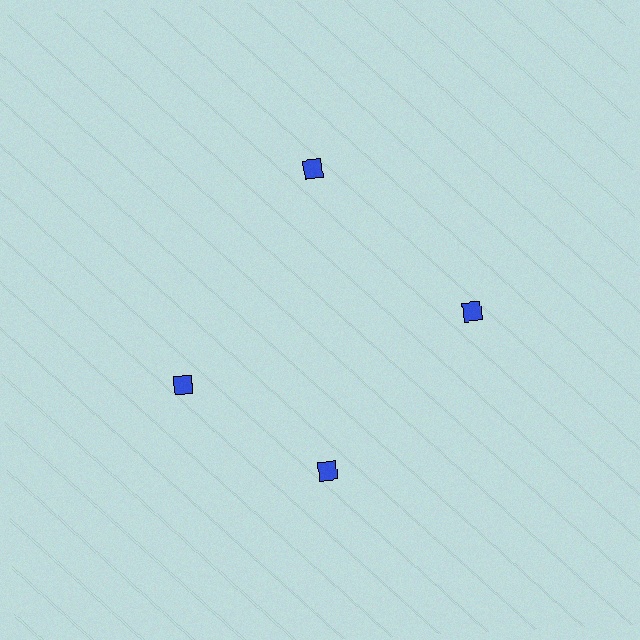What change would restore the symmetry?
The symmetry would be restored by rotating it back into even spacing with its neighbors so that all 4 squares sit at equal angles and equal distance from the center.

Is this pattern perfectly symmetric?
No. The 4 blue squares are arranged in a ring, but one element near the 9 o'clock position is rotated out of alignment along the ring, breaking the 4-fold rotational symmetry.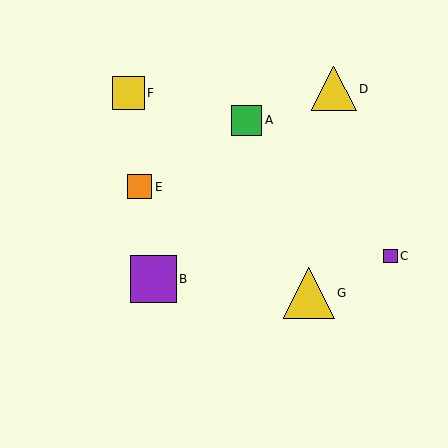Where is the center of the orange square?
The center of the orange square is at (139, 187).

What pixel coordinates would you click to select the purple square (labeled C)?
Click at (391, 256) to select the purple square C.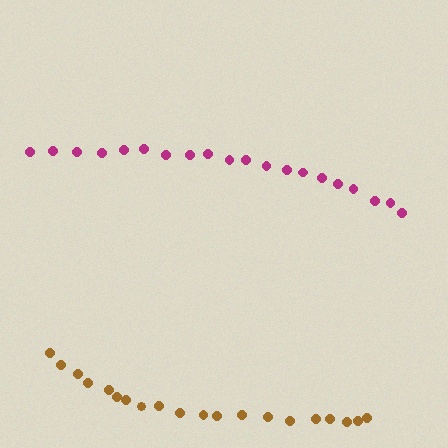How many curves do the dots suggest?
There are 2 distinct paths.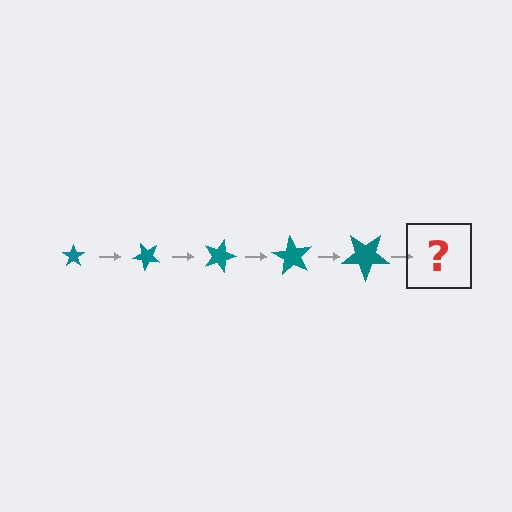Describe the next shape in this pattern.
It should be a star, larger than the previous one and rotated 225 degrees from the start.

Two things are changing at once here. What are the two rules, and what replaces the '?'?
The two rules are that the star grows larger each step and it rotates 45 degrees each step. The '?' should be a star, larger than the previous one and rotated 225 degrees from the start.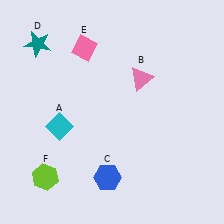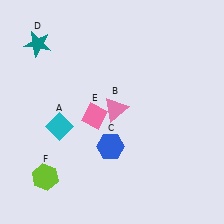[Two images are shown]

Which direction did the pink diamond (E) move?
The pink diamond (E) moved down.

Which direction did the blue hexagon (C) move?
The blue hexagon (C) moved up.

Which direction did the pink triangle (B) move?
The pink triangle (B) moved down.